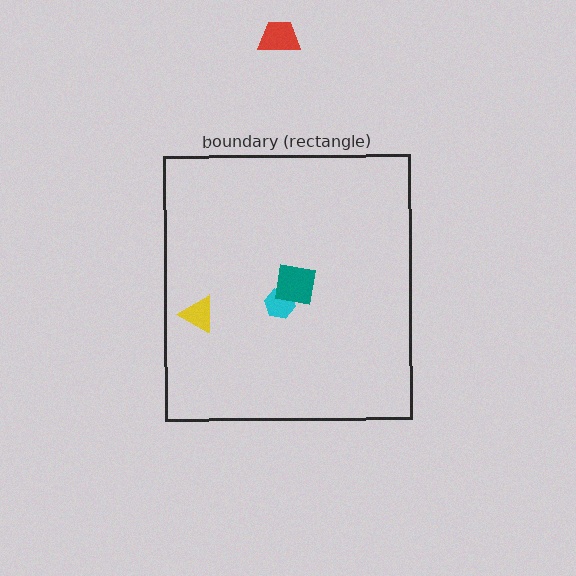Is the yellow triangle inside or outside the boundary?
Inside.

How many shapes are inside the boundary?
3 inside, 1 outside.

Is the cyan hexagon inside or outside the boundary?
Inside.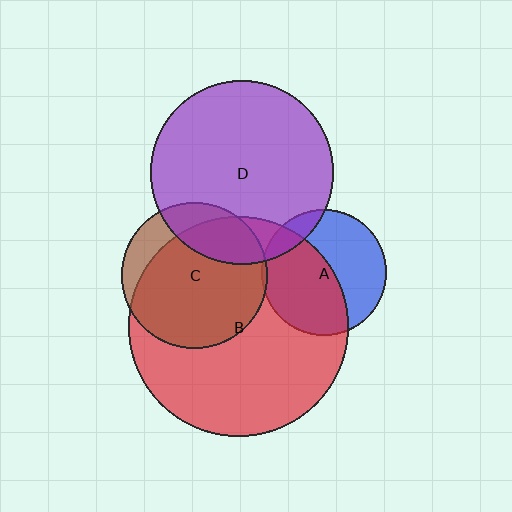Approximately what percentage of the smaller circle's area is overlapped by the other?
Approximately 5%.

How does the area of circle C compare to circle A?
Approximately 1.3 times.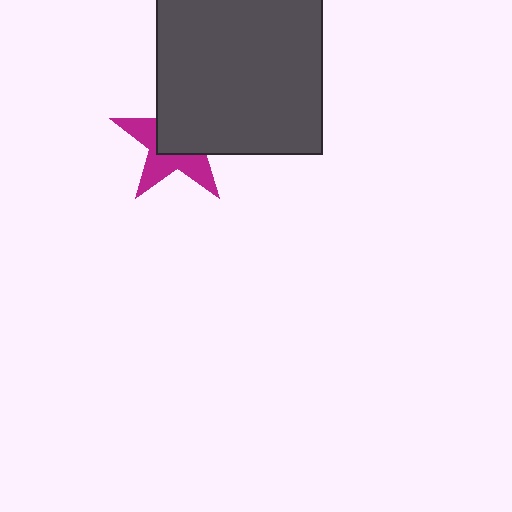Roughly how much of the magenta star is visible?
A small part of it is visible (roughly 45%).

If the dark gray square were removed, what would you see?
You would see the complete magenta star.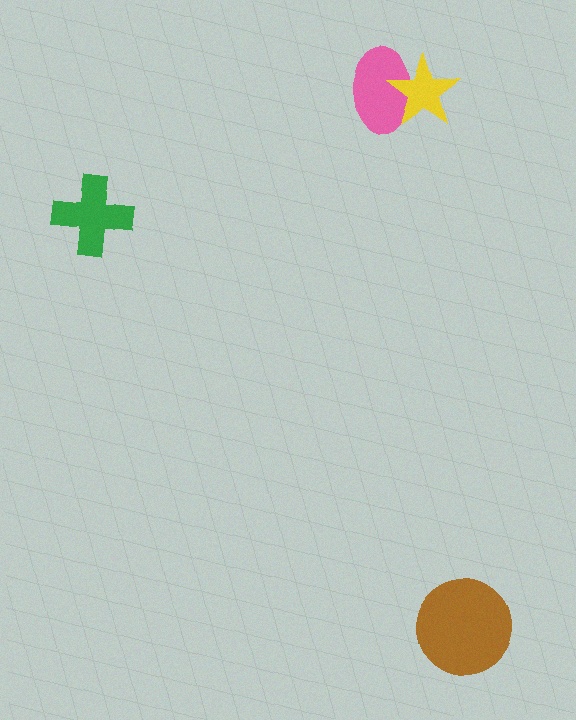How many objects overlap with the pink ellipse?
1 object overlaps with the pink ellipse.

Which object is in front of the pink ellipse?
The yellow star is in front of the pink ellipse.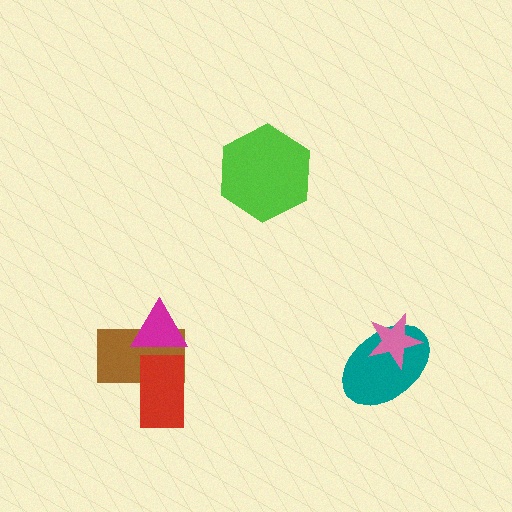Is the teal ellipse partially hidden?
Yes, it is partially covered by another shape.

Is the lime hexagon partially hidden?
No, no other shape covers it.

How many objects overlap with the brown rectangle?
2 objects overlap with the brown rectangle.